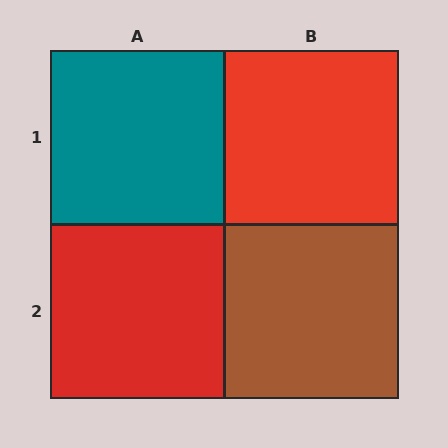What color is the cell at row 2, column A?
Red.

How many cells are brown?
1 cell is brown.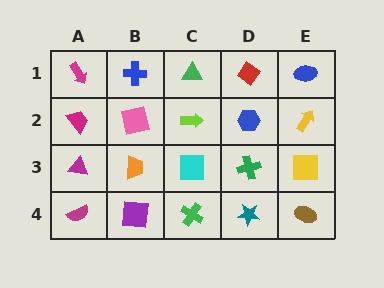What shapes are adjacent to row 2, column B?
A blue cross (row 1, column B), an orange trapezoid (row 3, column B), a magenta trapezoid (row 2, column A), a lime arrow (row 2, column C).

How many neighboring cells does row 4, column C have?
3.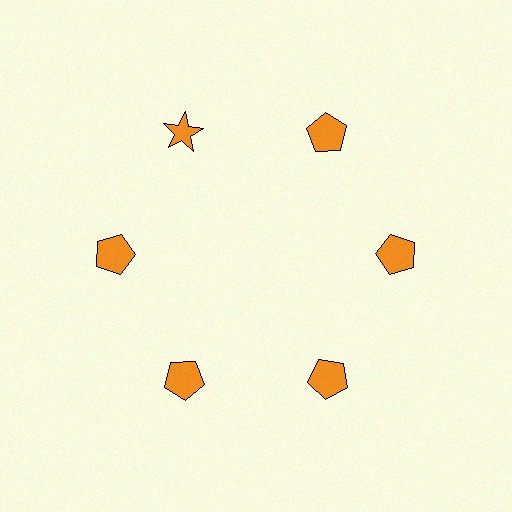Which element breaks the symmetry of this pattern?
The orange star at roughly the 11 o'clock position breaks the symmetry. All other shapes are orange pentagons.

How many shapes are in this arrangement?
There are 6 shapes arranged in a ring pattern.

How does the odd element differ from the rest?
It has a different shape: star instead of pentagon.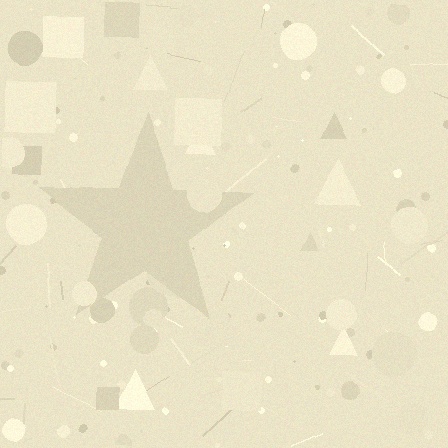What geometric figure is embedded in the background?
A star is embedded in the background.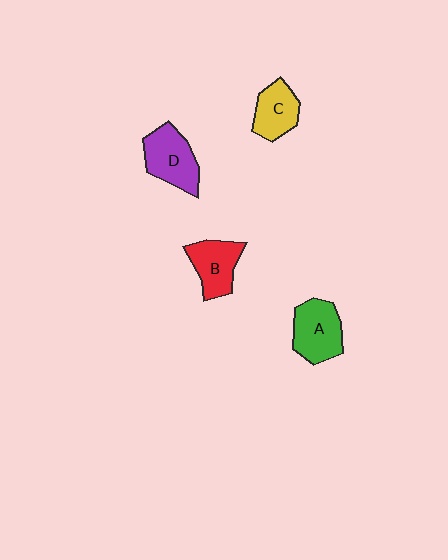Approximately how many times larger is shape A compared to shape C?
Approximately 1.3 times.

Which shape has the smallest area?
Shape C (yellow).